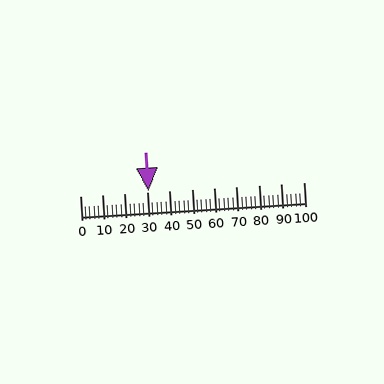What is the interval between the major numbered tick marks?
The major tick marks are spaced 10 units apart.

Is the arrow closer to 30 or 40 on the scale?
The arrow is closer to 30.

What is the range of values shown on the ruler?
The ruler shows values from 0 to 100.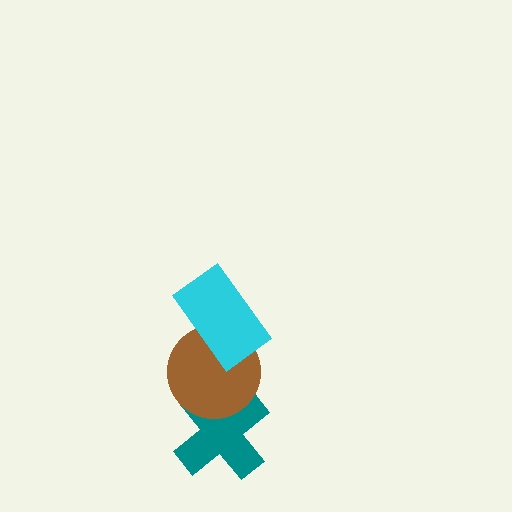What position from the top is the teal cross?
The teal cross is 3rd from the top.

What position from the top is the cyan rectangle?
The cyan rectangle is 1st from the top.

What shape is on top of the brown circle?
The cyan rectangle is on top of the brown circle.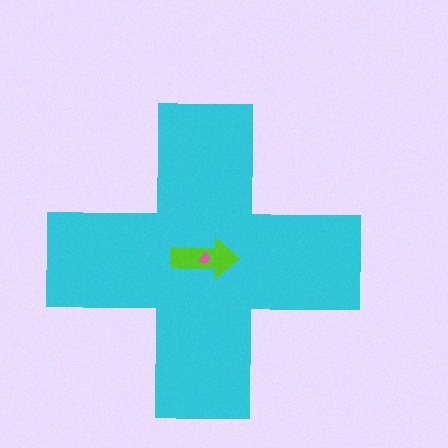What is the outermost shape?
The cyan cross.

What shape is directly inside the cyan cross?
The lime arrow.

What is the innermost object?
The pink trapezoid.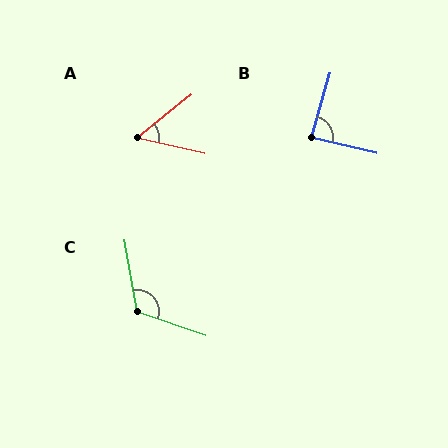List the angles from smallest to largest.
A (52°), B (87°), C (118°).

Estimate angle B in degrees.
Approximately 87 degrees.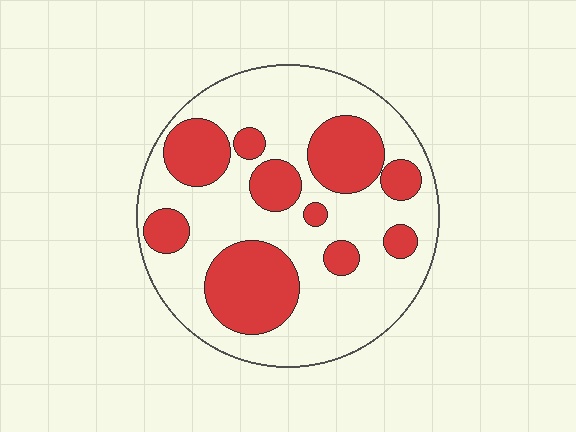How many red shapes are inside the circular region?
10.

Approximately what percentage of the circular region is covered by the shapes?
Approximately 35%.